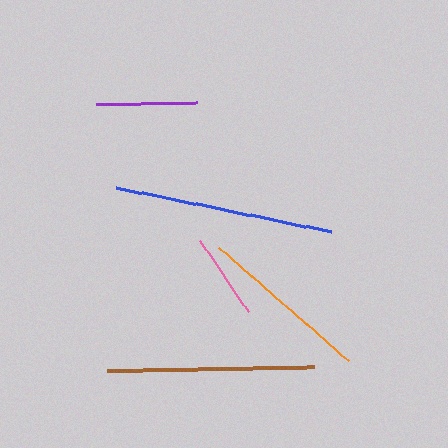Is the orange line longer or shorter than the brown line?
The brown line is longer than the orange line.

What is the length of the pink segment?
The pink segment is approximately 86 pixels long.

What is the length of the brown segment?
The brown segment is approximately 208 pixels long.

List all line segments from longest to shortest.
From longest to shortest: blue, brown, orange, purple, pink.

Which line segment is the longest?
The blue line is the longest at approximately 219 pixels.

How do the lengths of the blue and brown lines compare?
The blue and brown lines are approximately the same length.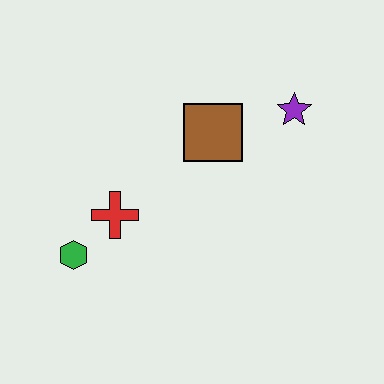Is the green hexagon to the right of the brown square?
No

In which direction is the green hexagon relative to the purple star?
The green hexagon is to the left of the purple star.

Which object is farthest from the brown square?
The green hexagon is farthest from the brown square.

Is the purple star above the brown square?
Yes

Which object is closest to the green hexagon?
The red cross is closest to the green hexagon.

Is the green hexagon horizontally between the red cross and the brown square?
No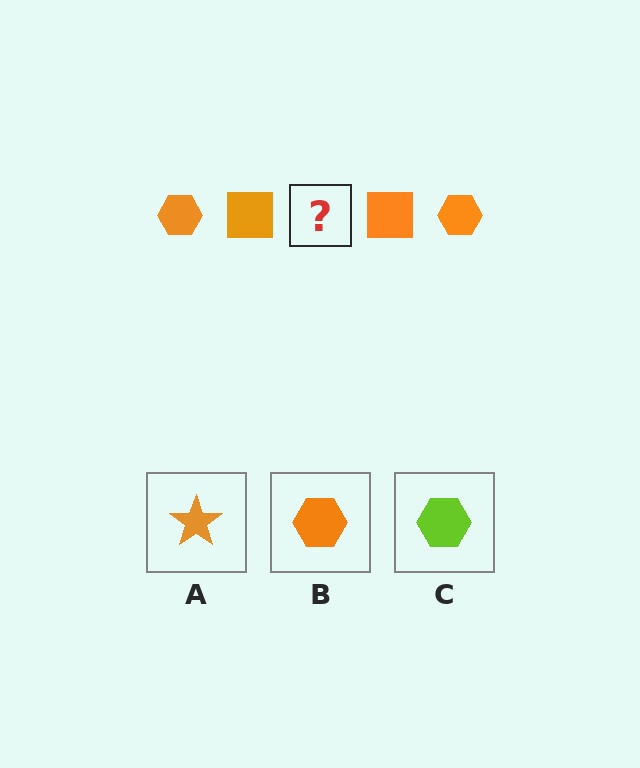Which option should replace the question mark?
Option B.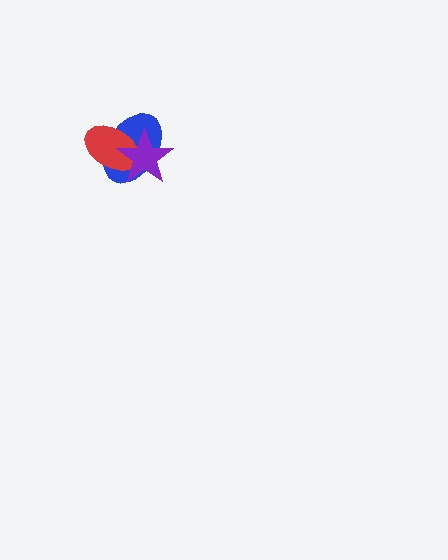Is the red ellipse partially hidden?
Yes, it is partially covered by another shape.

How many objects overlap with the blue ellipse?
2 objects overlap with the blue ellipse.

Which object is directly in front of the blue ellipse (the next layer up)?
The red ellipse is directly in front of the blue ellipse.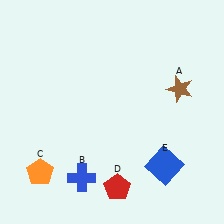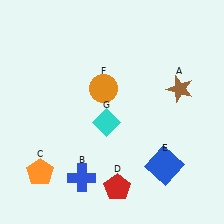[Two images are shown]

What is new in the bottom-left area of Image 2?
A cyan diamond (G) was added in the bottom-left area of Image 2.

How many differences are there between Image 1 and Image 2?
There are 2 differences between the two images.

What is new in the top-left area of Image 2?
An orange circle (F) was added in the top-left area of Image 2.